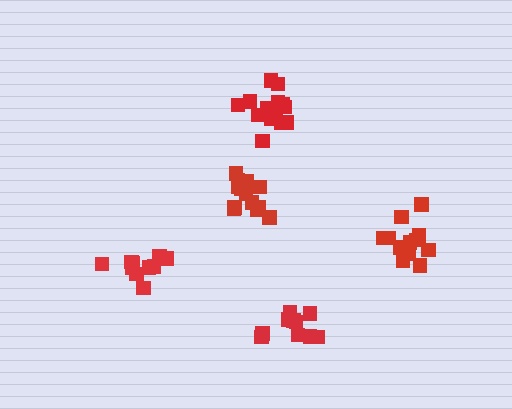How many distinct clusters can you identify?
There are 5 distinct clusters.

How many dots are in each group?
Group 1: 12 dots, Group 2: 10 dots, Group 3: 13 dots, Group 4: 11 dots, Group 5: 14 dots (60 total).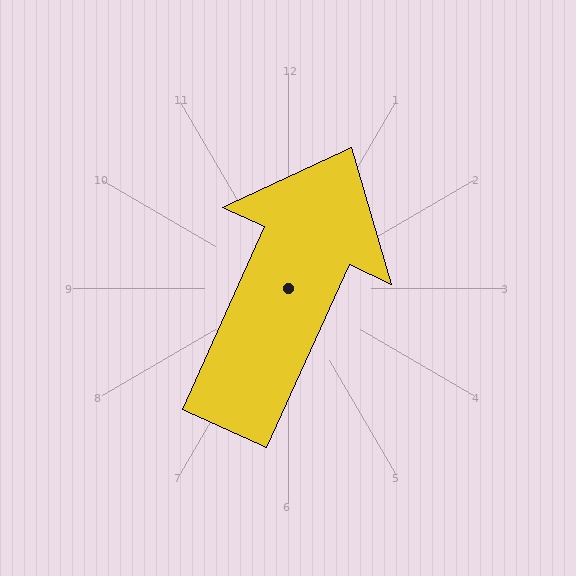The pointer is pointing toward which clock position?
Roughly 1 o'clock.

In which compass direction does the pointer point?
Northeast.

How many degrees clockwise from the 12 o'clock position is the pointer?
Approximately 24 degrees.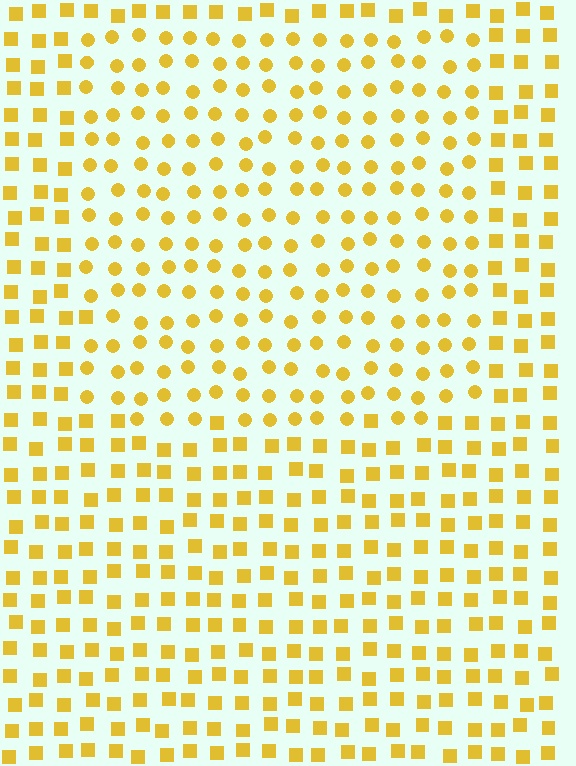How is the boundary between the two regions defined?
The boundary is defined by a change in element shape: circles inside vs. squares outside. All elements share the same color and spacing.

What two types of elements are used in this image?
The image uses circles inside the rectangle region and squares outside it.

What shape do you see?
I see a rectangle.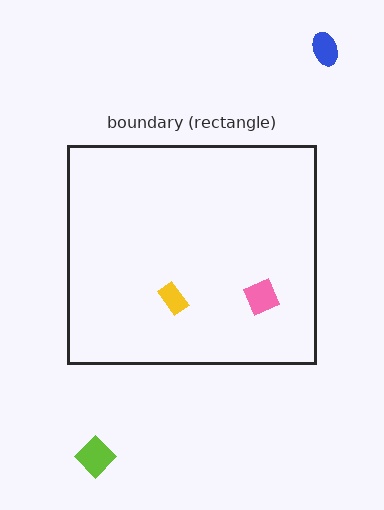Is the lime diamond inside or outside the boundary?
Outside.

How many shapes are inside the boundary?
2 inside, 2 outside.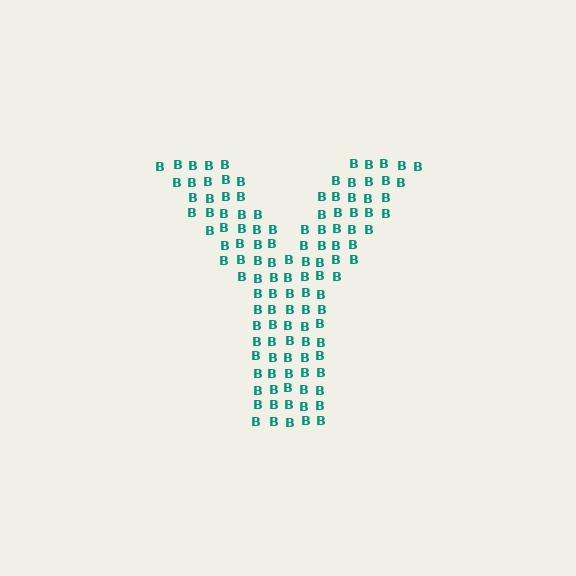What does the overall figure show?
The overall figure shows the letter Y.